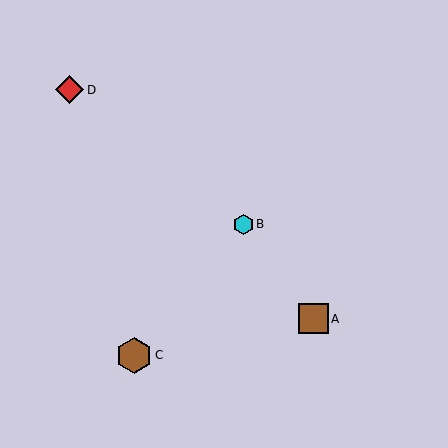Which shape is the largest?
The brown hexagon (labeled C) is the largest.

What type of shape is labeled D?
Shape D is a red diamond.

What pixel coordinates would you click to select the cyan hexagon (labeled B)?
Click at (243, 224) to select the cyan hexagon B.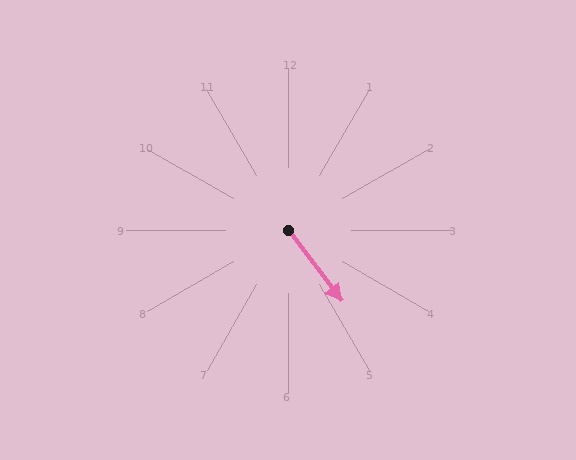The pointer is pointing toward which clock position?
Roughly 5 o'clock.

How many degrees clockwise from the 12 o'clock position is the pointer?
Approximately 143 degrees.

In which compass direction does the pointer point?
Southeast.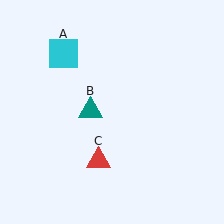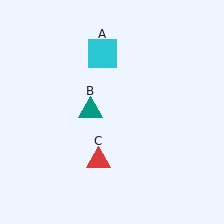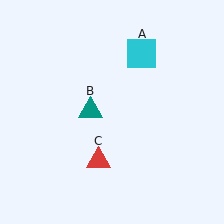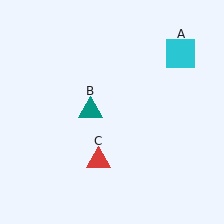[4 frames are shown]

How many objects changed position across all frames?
1 object changed position: cyan square (object A).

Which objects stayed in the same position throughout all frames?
Teal triangle (object B) and red triangle (object C) remained stationary.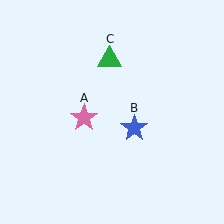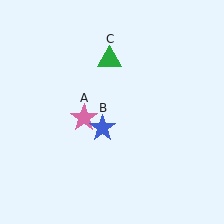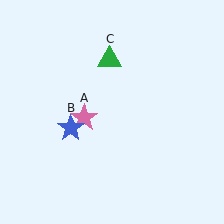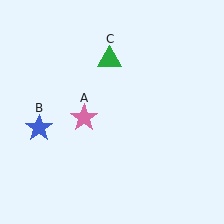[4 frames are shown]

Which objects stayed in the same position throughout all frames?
Pink star (object A) and green triangle (object C) remained stationary.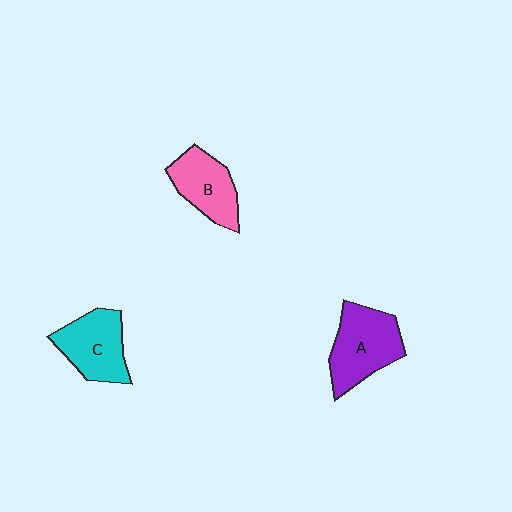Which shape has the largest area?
Shape A (purple).